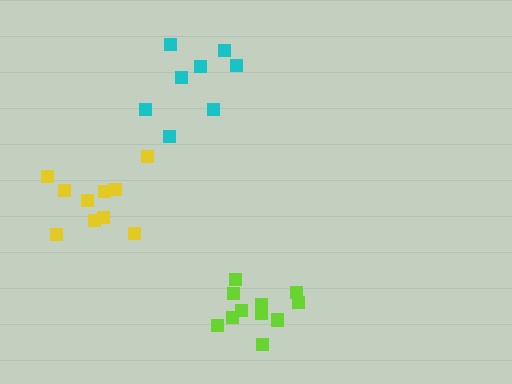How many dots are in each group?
Group 1: 11 dots, Group 2: 8 dots, Group 3: 10 dots (29 total).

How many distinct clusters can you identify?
There are 3 distinct clusters.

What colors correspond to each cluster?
The clusters are colored: lime, cyan, yellow.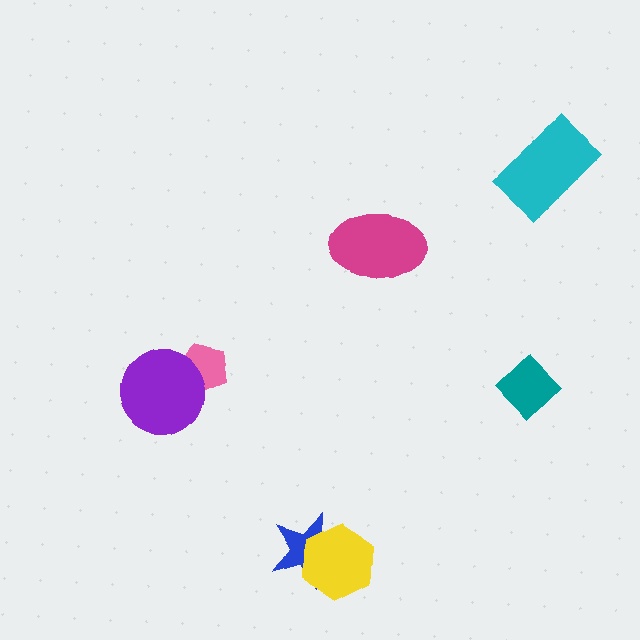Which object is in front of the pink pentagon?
The purple circle is in front of the pink pentagon.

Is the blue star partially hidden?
Yes, it is partially covered by another shape.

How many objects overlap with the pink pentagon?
1 object overlaps with the pink pentagon.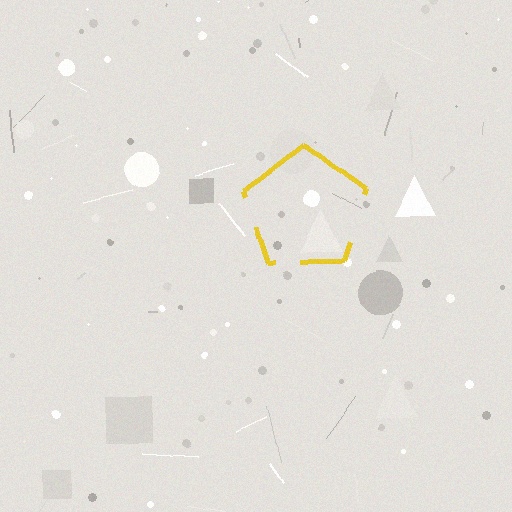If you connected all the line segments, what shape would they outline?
They would outline a pentagon.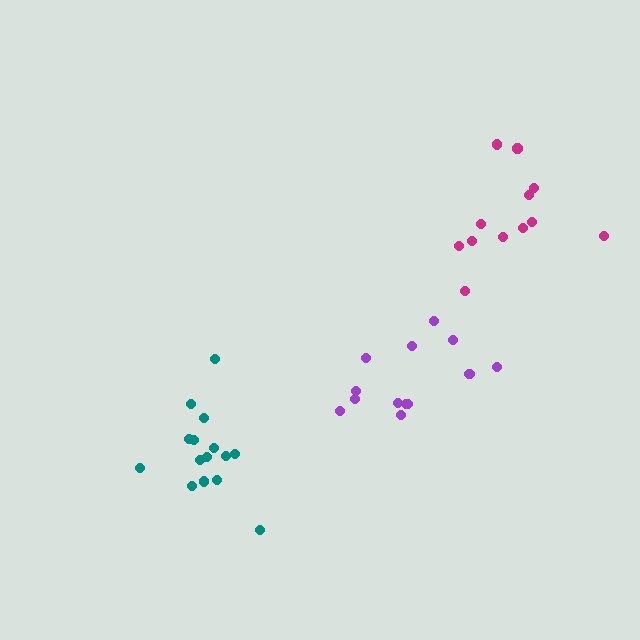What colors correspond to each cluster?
The clusters are colored: magenta, purple, teal.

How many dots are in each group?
Group 1: 12 dots, Group 2: 13 dots, Group 3: 15 dots (40 total).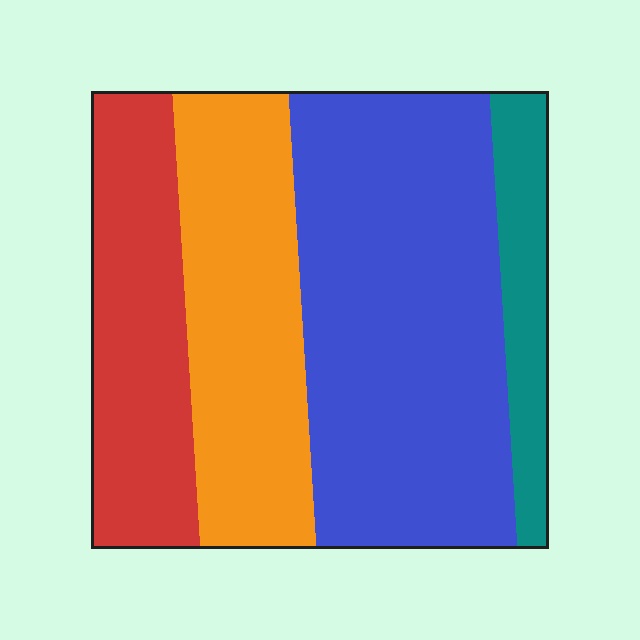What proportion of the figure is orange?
Orange covers roughly 25% of the figure.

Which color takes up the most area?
Blue, at roughly 45%.